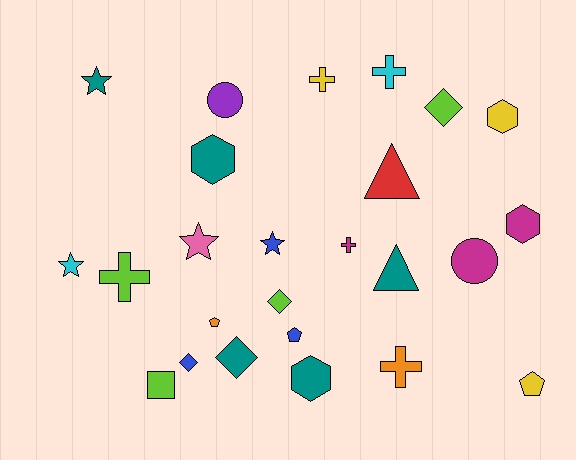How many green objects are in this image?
There are no green objects.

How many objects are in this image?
There are 25 objects.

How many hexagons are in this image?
There are 4 hexagons.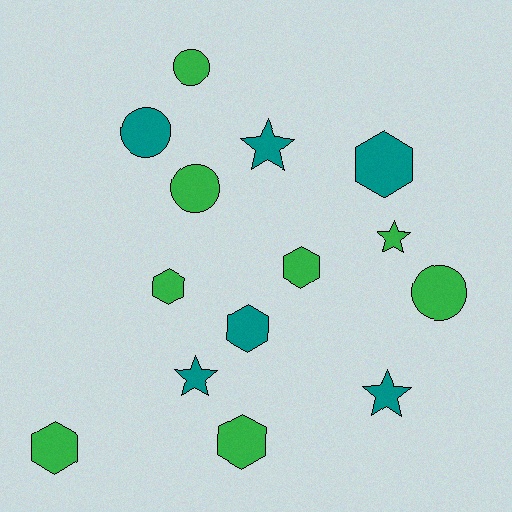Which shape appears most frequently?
Hexagon, with 6 objects.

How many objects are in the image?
There are 14 objects.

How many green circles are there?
There are 3 green circles.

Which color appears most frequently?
Green, with 8 objects.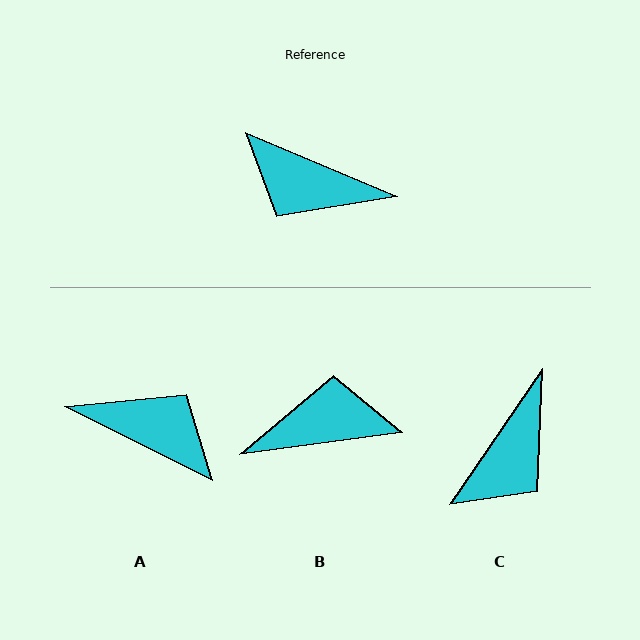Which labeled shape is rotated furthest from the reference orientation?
A, about 176 degrees away.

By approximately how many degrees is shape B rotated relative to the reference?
Approximately 150 degrees clockwise.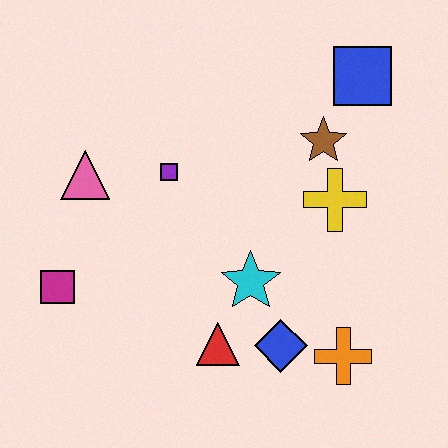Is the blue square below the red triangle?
No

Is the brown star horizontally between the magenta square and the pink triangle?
No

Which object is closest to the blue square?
The brown star is closest to the blue square.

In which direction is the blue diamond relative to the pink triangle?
The blue diamond is to the right of the pink triangle.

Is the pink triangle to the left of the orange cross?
Yes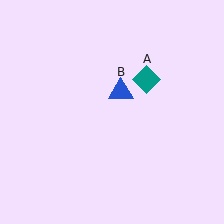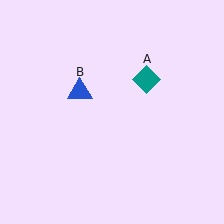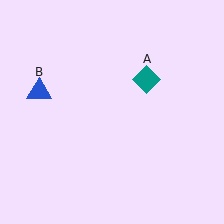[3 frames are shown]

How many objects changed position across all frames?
1 object changed position: blue triangle (object B).